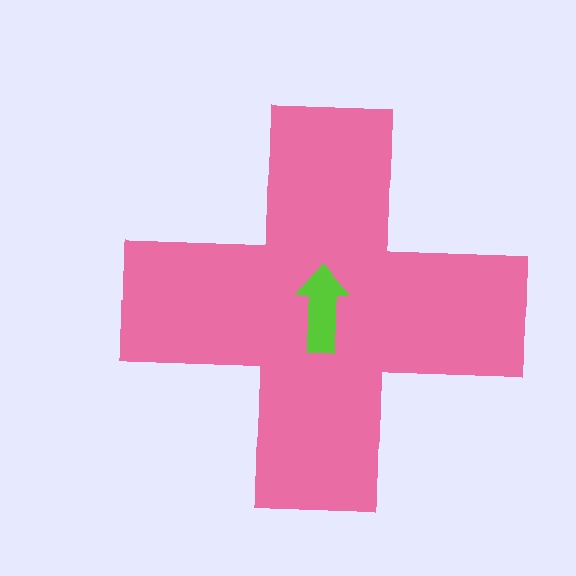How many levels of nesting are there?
2.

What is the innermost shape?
The lime arrow.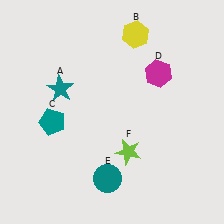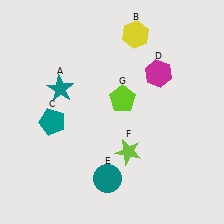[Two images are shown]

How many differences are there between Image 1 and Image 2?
There is 1 difference between the two images.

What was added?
A lime pentagon (G) was added in Image 2.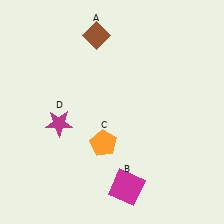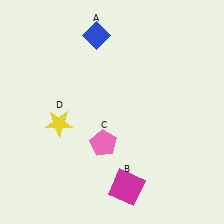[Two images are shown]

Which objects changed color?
A changed from brown to blue. C changed from orange to pink. D changed from magenta to yellow.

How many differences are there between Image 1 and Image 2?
There are 3 differences between the two images.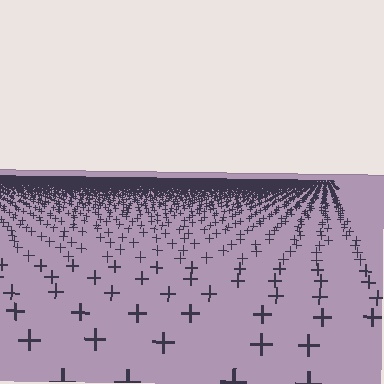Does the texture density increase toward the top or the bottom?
Density increases toward the top.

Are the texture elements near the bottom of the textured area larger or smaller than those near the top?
Larger. Near the bottom, elements are closer to the viewer and appear at a bigger on-screen size.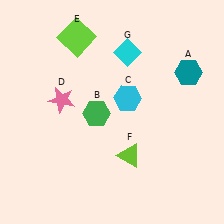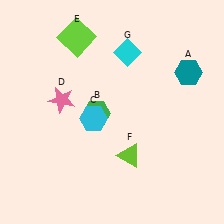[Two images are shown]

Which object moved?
The cyan hexagon (C) moved left.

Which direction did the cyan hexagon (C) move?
The cyan hexagon (C) moved left.